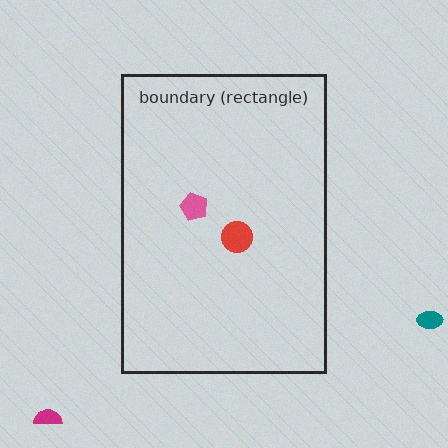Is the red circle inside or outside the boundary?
Inside.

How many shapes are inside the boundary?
2 inside, 2 outside.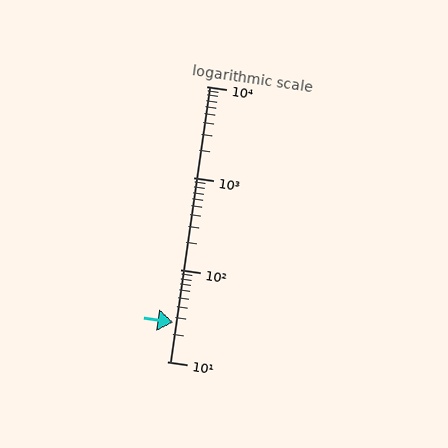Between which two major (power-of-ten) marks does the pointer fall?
The pointer is between 10 and 100.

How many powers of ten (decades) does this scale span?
The scale spans 3 decades, from 10 to 10000.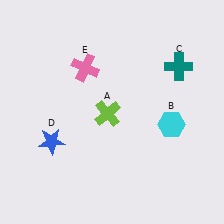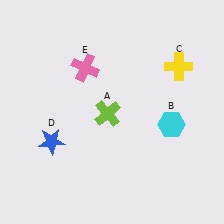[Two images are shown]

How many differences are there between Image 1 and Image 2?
There is 1 difference between the two images.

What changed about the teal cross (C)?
In Image 1, C is teal. In Image 2, it changed to yellow.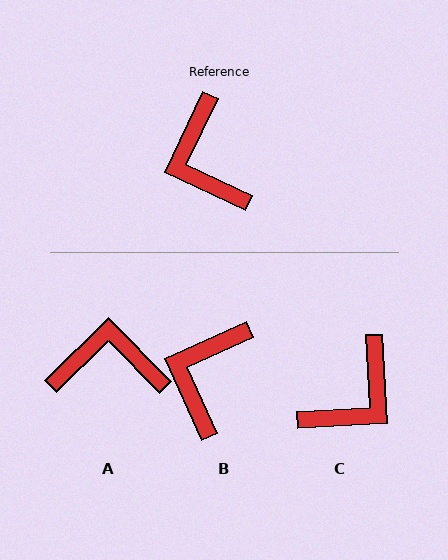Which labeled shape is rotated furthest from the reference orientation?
C, about 119 degrees away.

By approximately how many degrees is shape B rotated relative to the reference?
Approximately 40 degrees clockwise.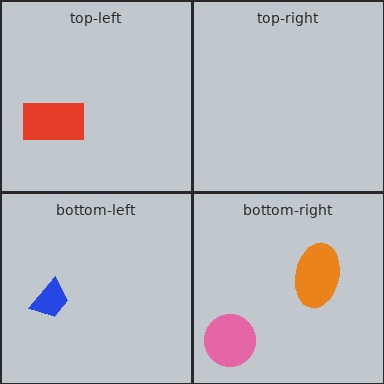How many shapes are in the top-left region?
1.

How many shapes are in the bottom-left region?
1.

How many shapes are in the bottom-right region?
2.